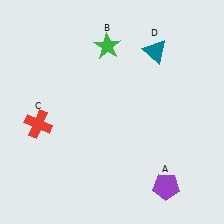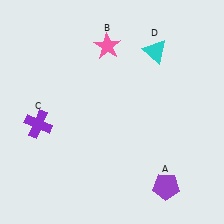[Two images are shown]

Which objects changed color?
B changed from green to pink. C changed from red to purple. D changed from teal to cyan.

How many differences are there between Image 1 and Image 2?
There are 3 differences between the two images.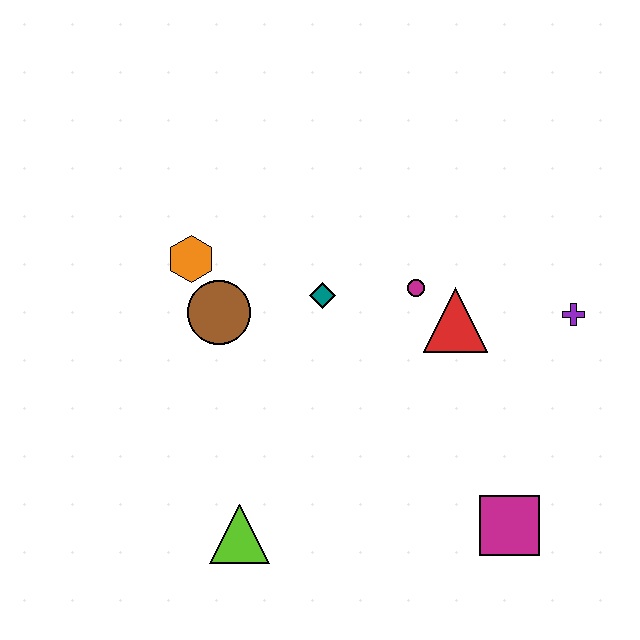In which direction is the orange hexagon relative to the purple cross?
The orange hexagon is to the left of the purple cross.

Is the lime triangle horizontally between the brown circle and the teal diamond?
Yes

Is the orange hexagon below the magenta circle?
No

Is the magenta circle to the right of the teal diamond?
Yes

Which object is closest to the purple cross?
The red triangle is closest to the purple cross.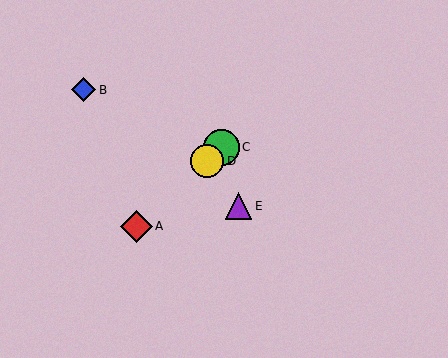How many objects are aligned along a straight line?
3 objects (A, C, D) are aligned along a straight line.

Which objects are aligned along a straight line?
Objects A, C, D are aligned along a straight line.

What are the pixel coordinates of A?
Object A is at (136, 226).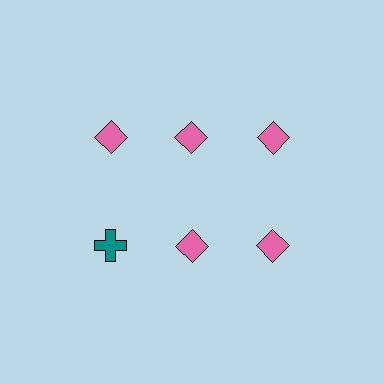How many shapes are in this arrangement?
There are 6 shapes arranged in a grid pattern.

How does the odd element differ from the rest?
It differs in both color (teal instead of pink) and shape (cross instead of diamond).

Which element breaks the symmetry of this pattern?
The teal cross in the second row, leftmost column breaks the symmetry. All other shapes are pink diamonds.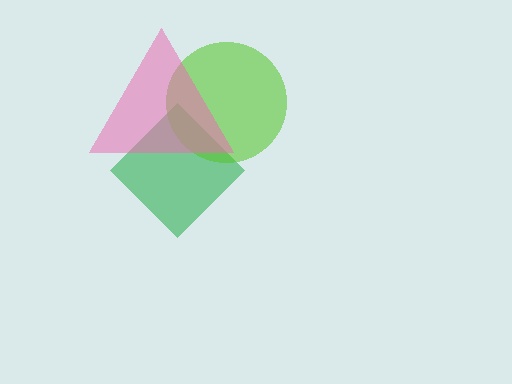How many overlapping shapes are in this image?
There are 3 overlapping shapes in the image.